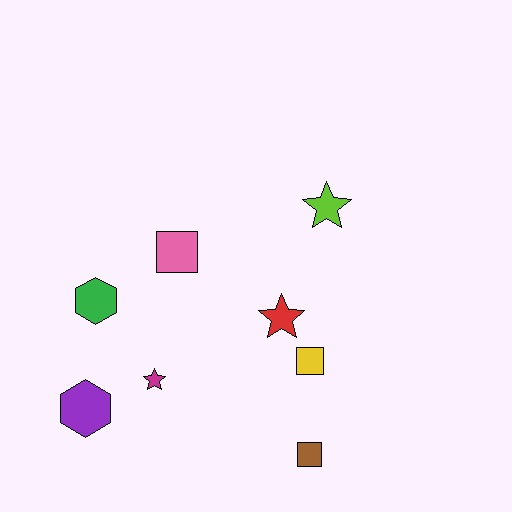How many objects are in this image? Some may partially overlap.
There are 8 objects.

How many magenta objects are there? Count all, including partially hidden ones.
There is 1 magenta object.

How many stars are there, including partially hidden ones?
There are 3 stars.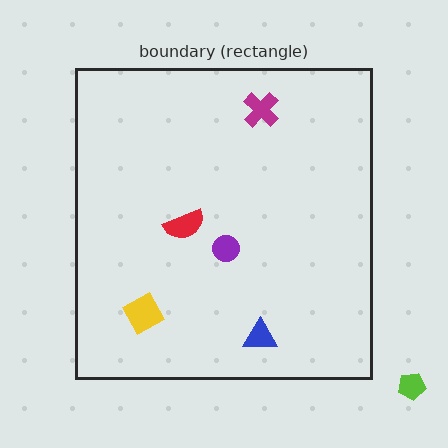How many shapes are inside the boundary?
5 inside, 1 outside.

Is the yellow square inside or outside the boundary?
Inside.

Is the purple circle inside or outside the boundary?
Inside.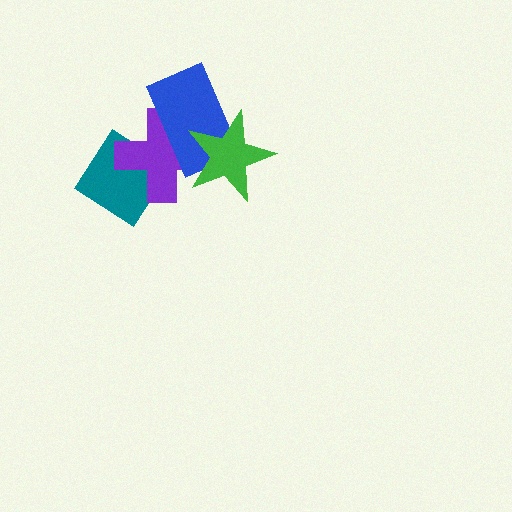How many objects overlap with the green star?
2 objects overlap with the green star.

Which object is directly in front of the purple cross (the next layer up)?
The blue rectangle is directly in front of the purple cross.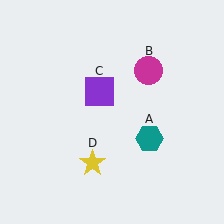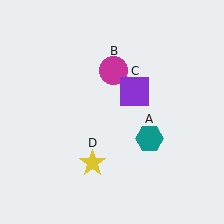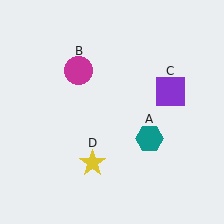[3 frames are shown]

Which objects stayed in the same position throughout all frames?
Teal hexagon (object A) and yellow star (object D) remained stationary.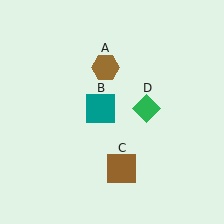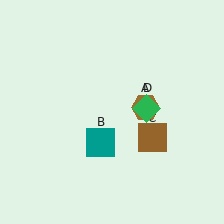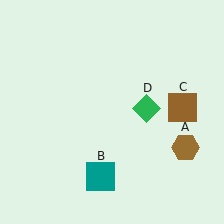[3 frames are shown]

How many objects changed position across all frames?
3 objects changed position: brown hexagon (object A), teal square (object B), brown square (object C).